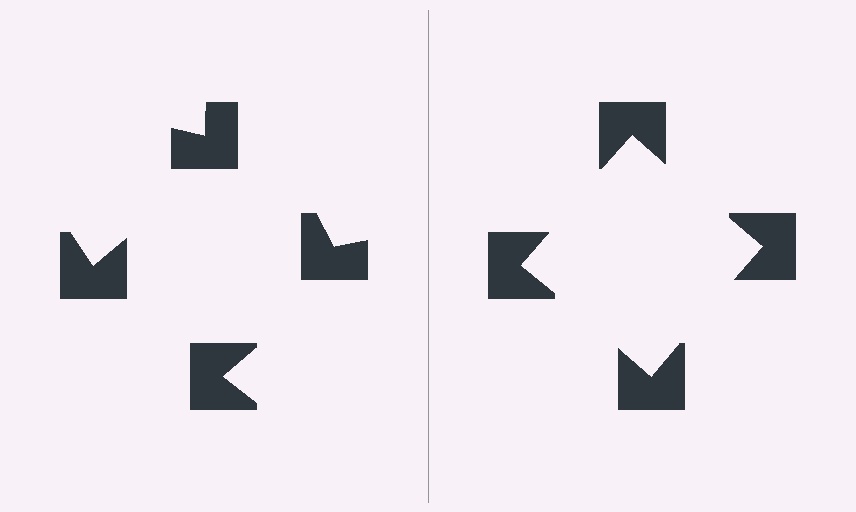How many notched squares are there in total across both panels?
8 — 4 on each side.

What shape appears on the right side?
An illusory square.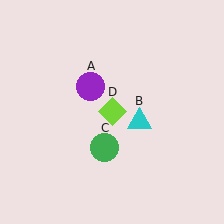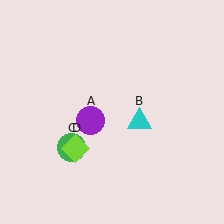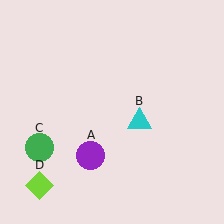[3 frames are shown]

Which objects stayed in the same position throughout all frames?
Cyan triangle (object B) remained stationary.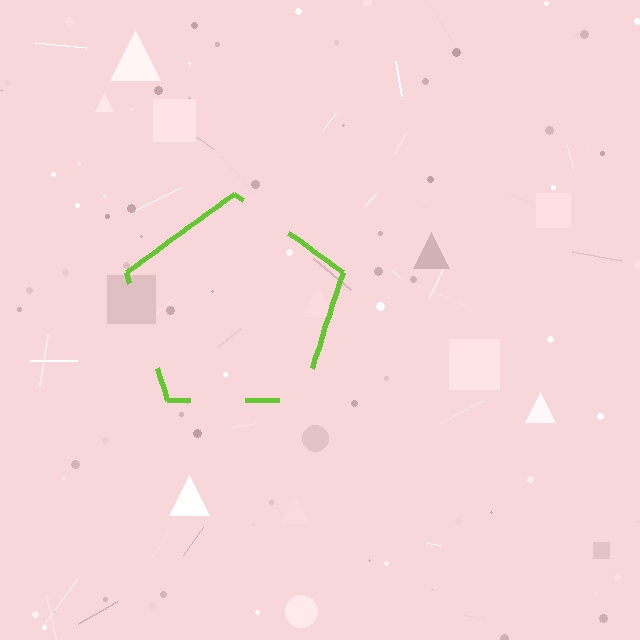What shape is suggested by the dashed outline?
The dashed outline suggests a pentagon.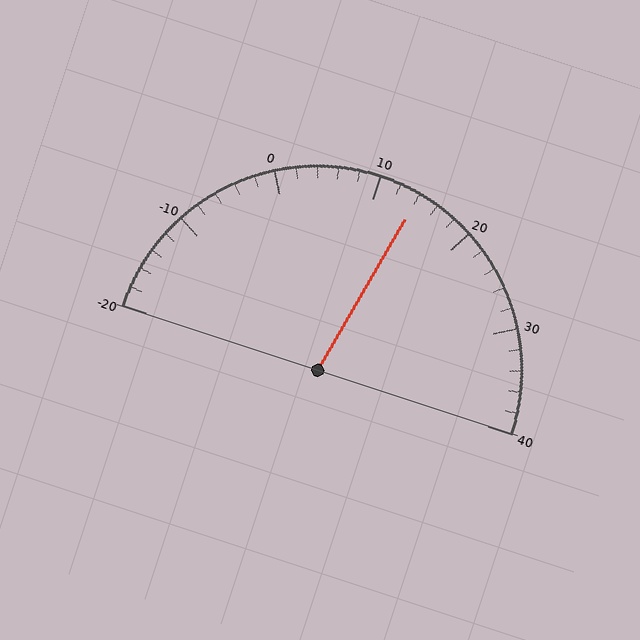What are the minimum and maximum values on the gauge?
The gauge ranges from -20 to 40.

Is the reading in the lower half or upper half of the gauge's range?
The reading is in the upper half of the range (-20 to 40).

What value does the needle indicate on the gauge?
The needle indicates approximately 14.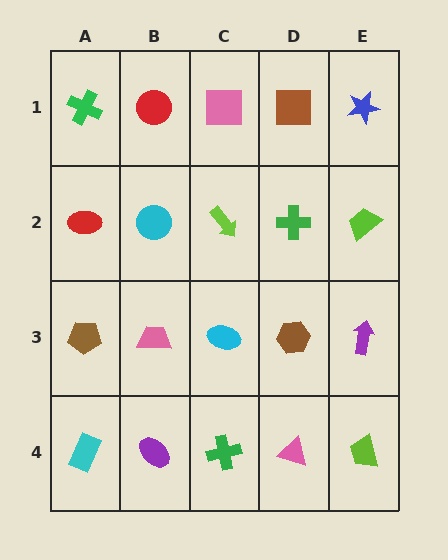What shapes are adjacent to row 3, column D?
A green cross (row 2, column D), a pink triangle (row 4, column D), a cyan ellipse (row 3, column C), a purple arrow (row 3, column E).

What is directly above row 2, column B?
A red circle.